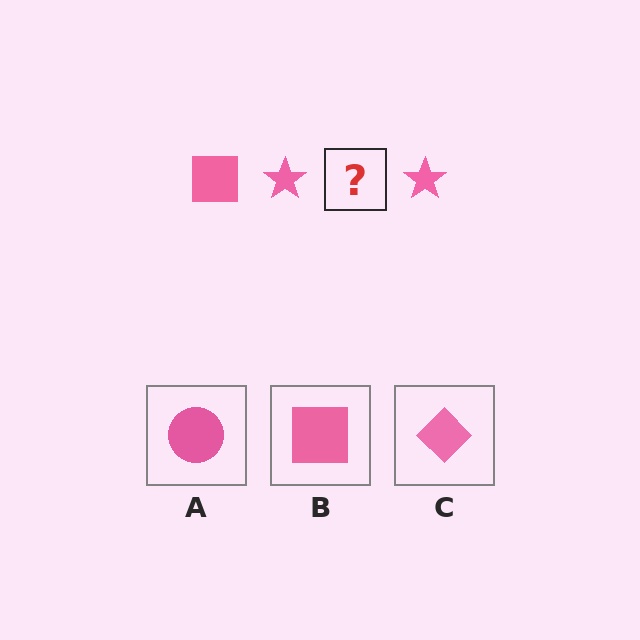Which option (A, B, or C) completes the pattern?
B.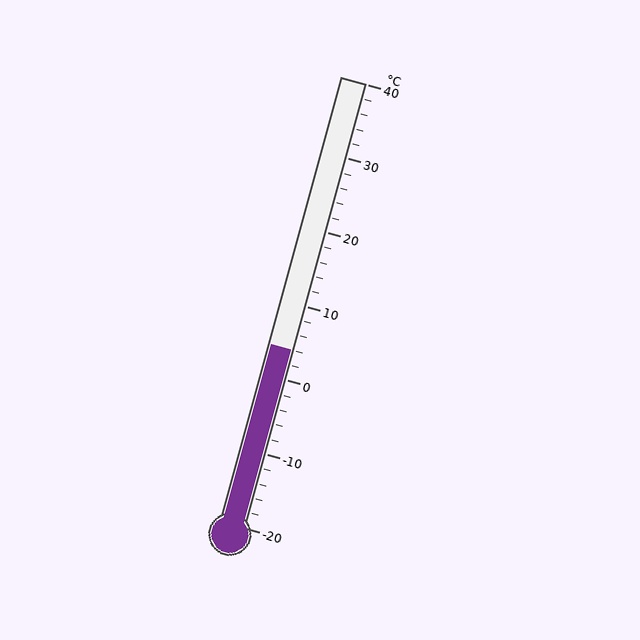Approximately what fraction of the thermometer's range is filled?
The thermometer is filled to approximately 40% of its range.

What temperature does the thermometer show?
The thermometer shows approximately 4°C.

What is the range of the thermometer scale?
The thermometer scale ranges from -20°C to 40°C.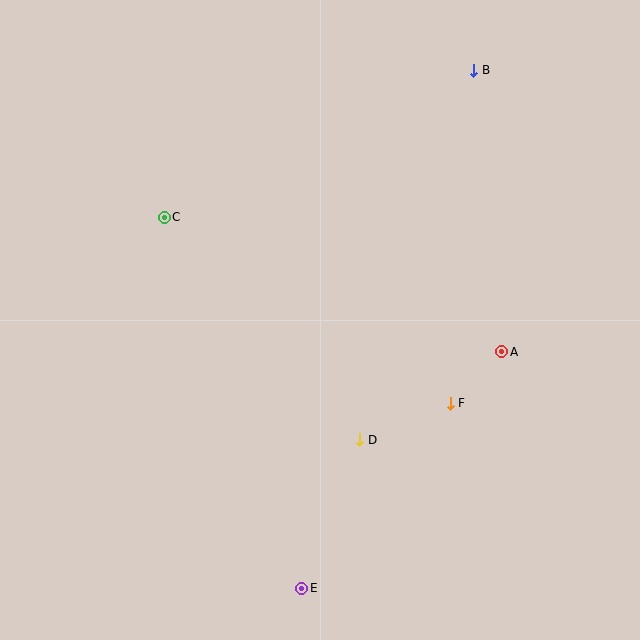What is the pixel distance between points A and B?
The distance between A and B is 283 pixels.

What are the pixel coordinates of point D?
Point D is at (360, 440).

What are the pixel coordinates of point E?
Point E is at (302, 588).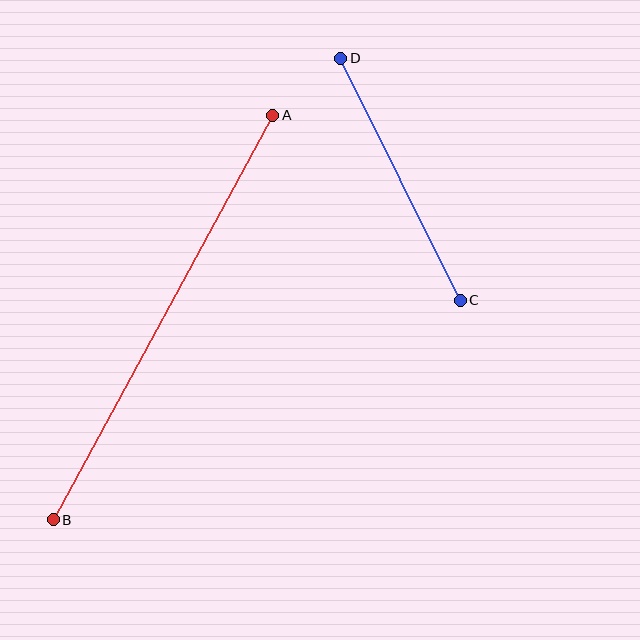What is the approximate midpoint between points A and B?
The midpoint is at approximately (163, 317) pixels.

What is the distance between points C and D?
The distance is approximately 270 pixels.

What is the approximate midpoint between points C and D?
The midpoint is at approximately (401, 179) pixels.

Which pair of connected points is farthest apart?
Points A and B are farthest apart.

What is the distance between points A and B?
The distance is approximately 460 pixels.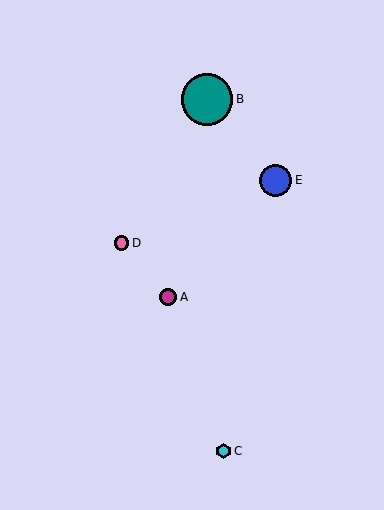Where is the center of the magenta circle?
The center of the magenta circle is at (168, 297).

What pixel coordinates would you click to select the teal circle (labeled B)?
Click at (207, 99) to select the teal circle B.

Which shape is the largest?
The teal circle (labeled B) is the largest.